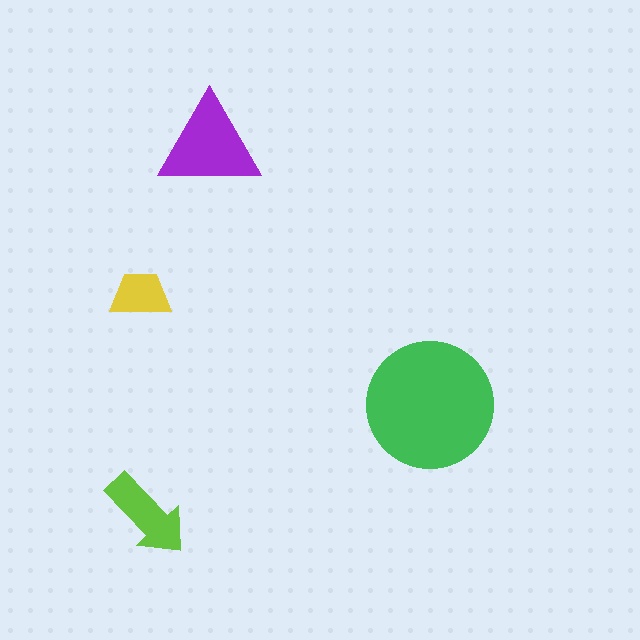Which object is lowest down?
The lime arrow is bottommost.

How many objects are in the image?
There are 4 objects in the image.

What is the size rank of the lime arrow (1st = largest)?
3rd.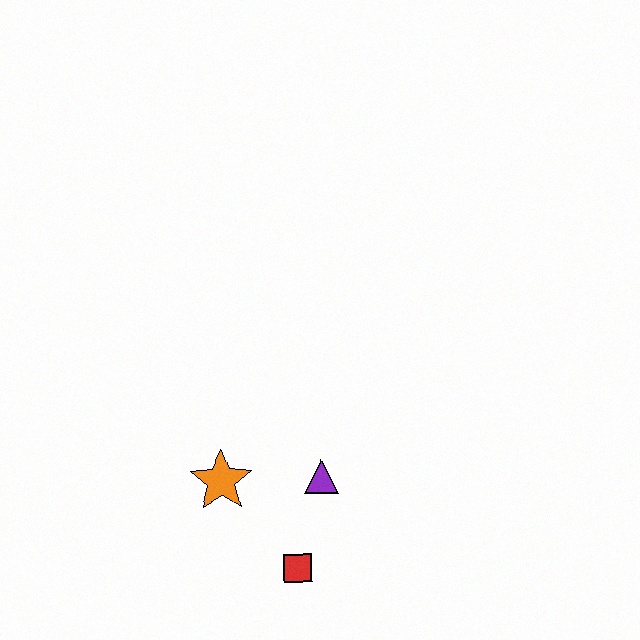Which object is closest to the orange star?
The purple triangle is closest to the orange star.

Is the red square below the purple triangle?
Yes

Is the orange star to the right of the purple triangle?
No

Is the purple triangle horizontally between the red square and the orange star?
No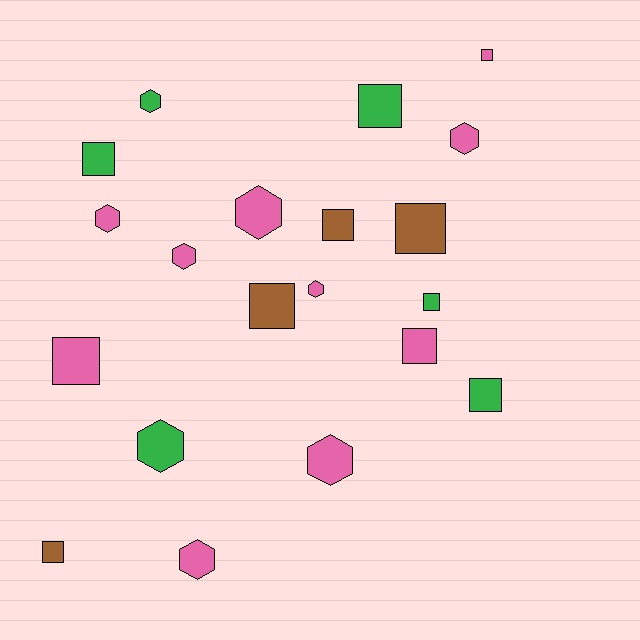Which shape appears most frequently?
Square, with 11 objects.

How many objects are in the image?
There are 20 objects.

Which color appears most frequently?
Pink, with 10 objects.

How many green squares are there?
There are 4 green squares.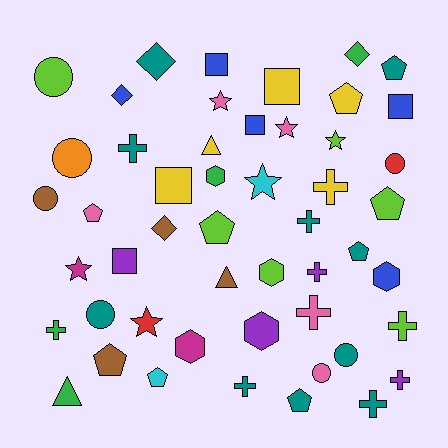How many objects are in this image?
There are 50 objects.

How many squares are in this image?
There are 6 squares.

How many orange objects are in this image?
There is 1 orange object.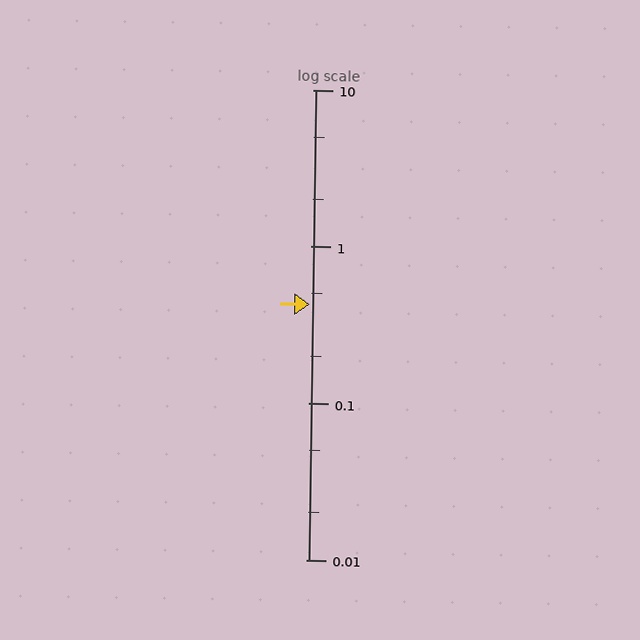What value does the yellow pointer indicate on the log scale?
The pointer indicates approximately 0.43.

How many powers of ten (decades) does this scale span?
The scale spans 3 decades, from 0.01 to 10.